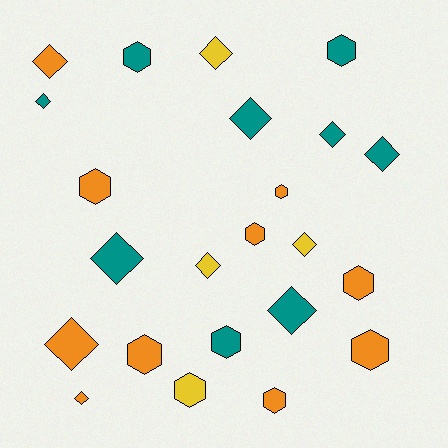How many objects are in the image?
There are 23 objects.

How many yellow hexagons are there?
There is 1 yellow hexagon.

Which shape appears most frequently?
Diamond, with 12 objects.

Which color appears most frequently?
Orange, with 10 objects.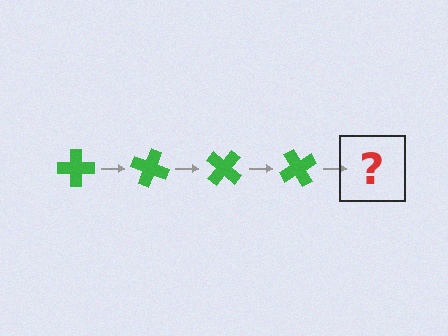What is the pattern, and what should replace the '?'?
The pattern is that the cross rotates 20 degrees each step. The '?' should be a green cross rotated 80 degrees.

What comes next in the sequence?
The next element should be a green cross rotated 80 degrees.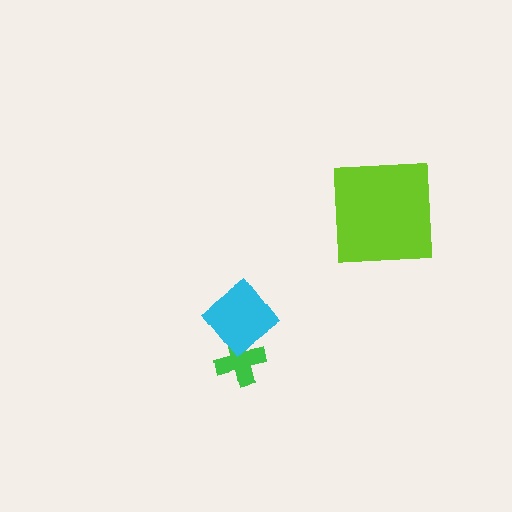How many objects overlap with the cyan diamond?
1 object overlaps with the cyan diamond.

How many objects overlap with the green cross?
1 object overlaps with the green cross.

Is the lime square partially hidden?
No, no other shape covers it.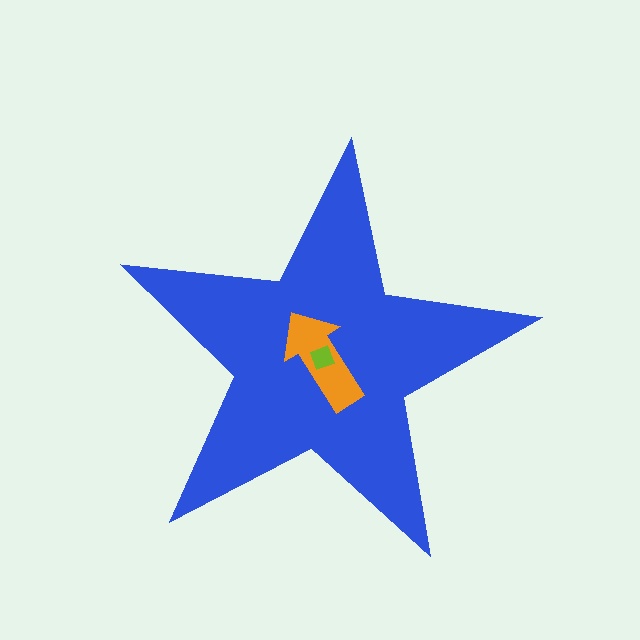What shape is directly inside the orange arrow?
The lime diamond.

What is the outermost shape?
The blue star.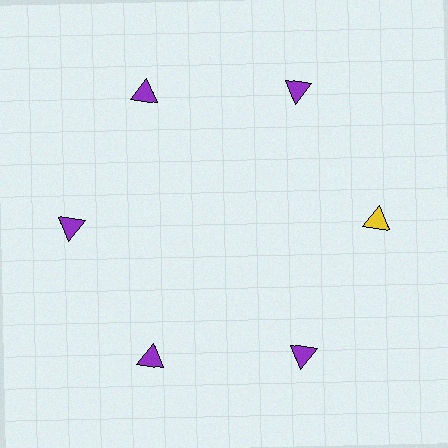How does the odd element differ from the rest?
It has a different color: yellow instead of purple.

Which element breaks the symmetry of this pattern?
The yellow triangle at roughly the 3 o'clock position breaks the symmetry. All other shapes are purple triangles.